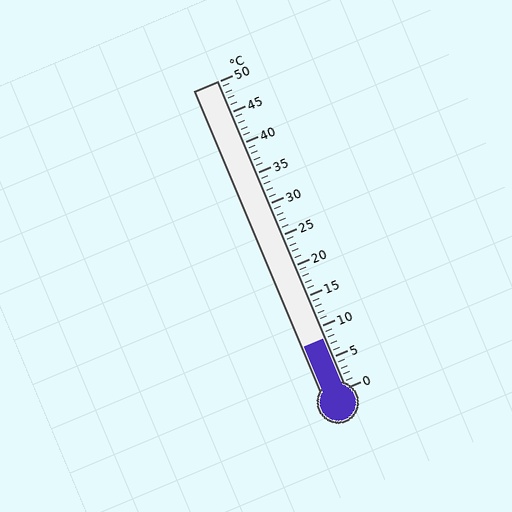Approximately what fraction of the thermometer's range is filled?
The thermometer is filled to approximately 15% of its range.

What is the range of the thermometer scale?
The thermometer scale ranges from 0°C to 50°C.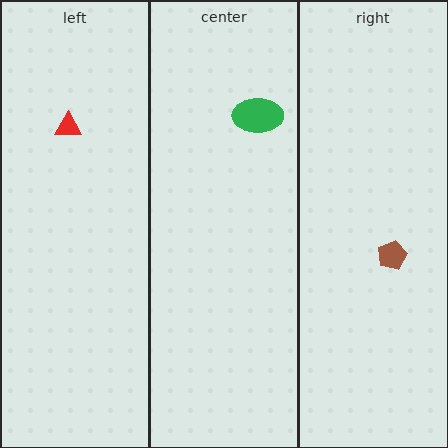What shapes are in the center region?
The green ellipse.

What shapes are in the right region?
The brown pentagon.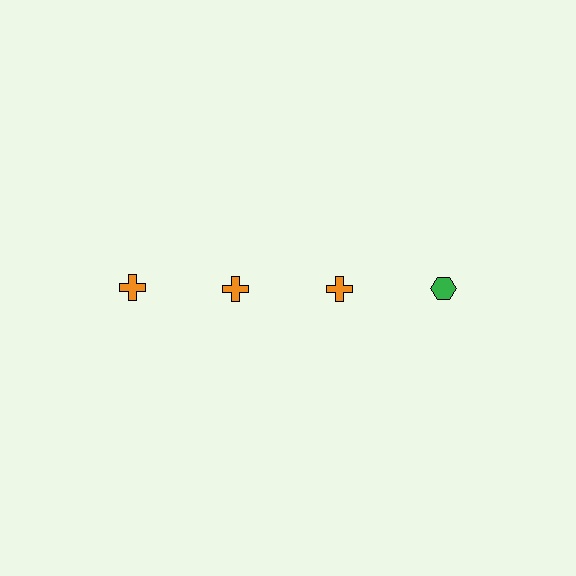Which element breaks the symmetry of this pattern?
The green hexagon in the top row, second from right column breaks the symmetry. All other shapes are orange crosses.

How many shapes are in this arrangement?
There are 4 shapes arranged in a grid pattern.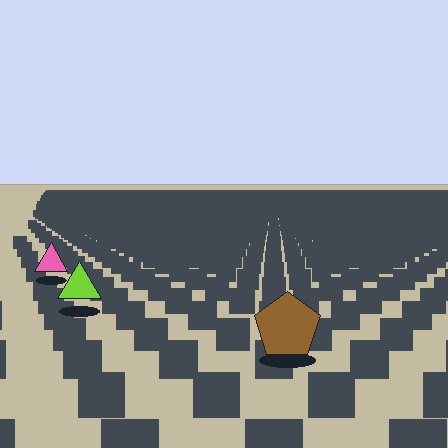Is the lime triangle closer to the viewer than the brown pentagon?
No. The brown pentagon is closer — you can tell from the texture gradient: the ground texture is coarser near it.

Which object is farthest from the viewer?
The pink triangle is farthest from the viewer. It appears smaller and the ground texture around it is denser.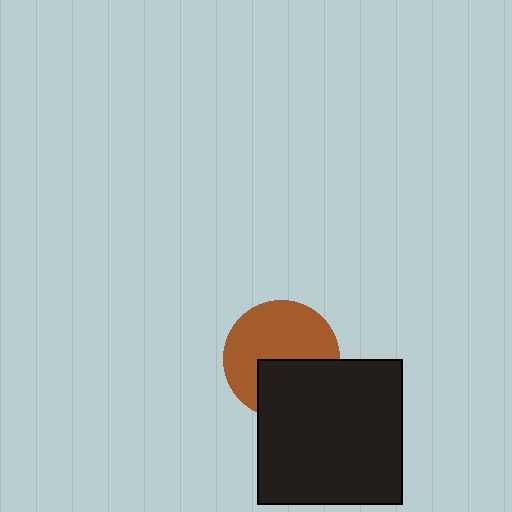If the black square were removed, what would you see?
You would see the complete brown circle.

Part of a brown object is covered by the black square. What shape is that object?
It is a circle.